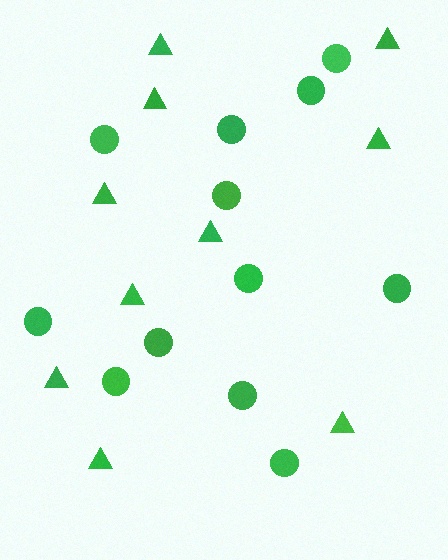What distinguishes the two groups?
There are 2 groups: one group of triangles (10) and one group of circles (12).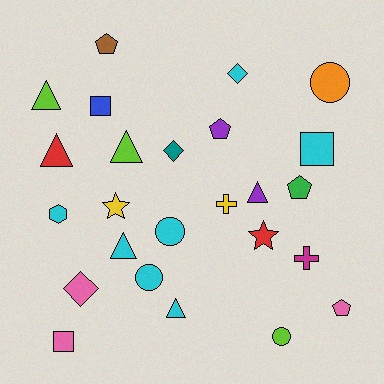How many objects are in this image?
There are 25 objects.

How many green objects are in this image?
There is 1 green object.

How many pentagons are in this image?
There are 4 pentagons.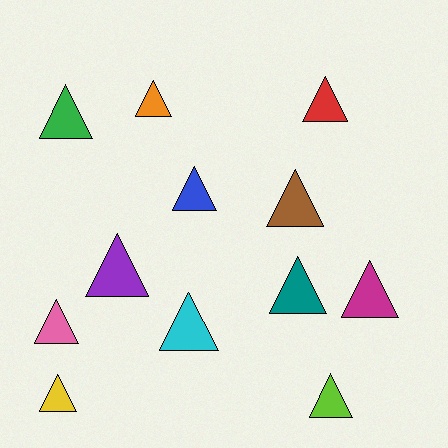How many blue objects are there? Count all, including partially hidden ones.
There is 1 blue object.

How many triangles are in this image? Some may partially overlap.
There are 12 triangles.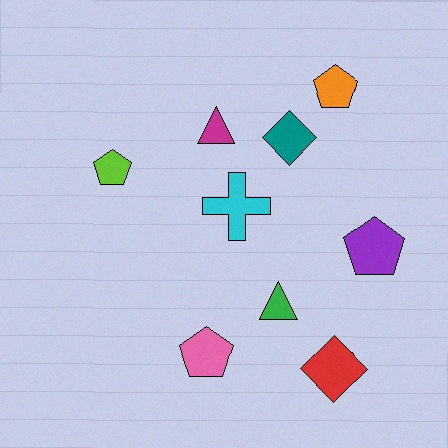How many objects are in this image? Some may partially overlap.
There are 9 objects.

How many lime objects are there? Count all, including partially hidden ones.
There is 1 lime object.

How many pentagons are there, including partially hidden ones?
There are 4 pentagons.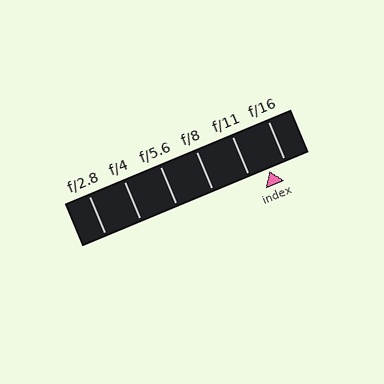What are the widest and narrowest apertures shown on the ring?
The widest aperture shown is f/2.8 and the narrowest is f/16.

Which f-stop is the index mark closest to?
The index mark is closest to f/16.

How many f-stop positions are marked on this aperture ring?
There are 6 f-stop positions marked.